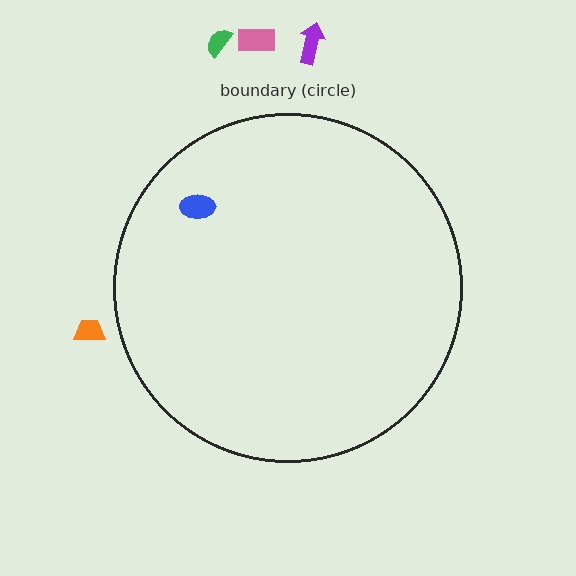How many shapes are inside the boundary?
1 inside, 4 outside.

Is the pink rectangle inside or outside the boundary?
Outside.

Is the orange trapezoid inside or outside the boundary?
Outside.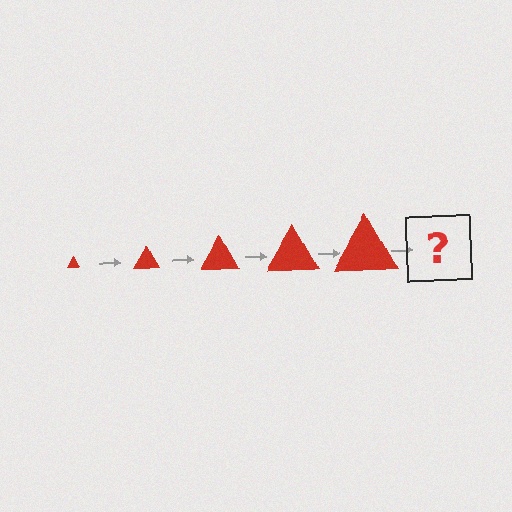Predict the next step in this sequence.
The next step is a red triangle, larger than the previous one.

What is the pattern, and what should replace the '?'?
The pattern is that the triangle gets progressively larger each step. The '?' should be a red triangle, larger than the previous one.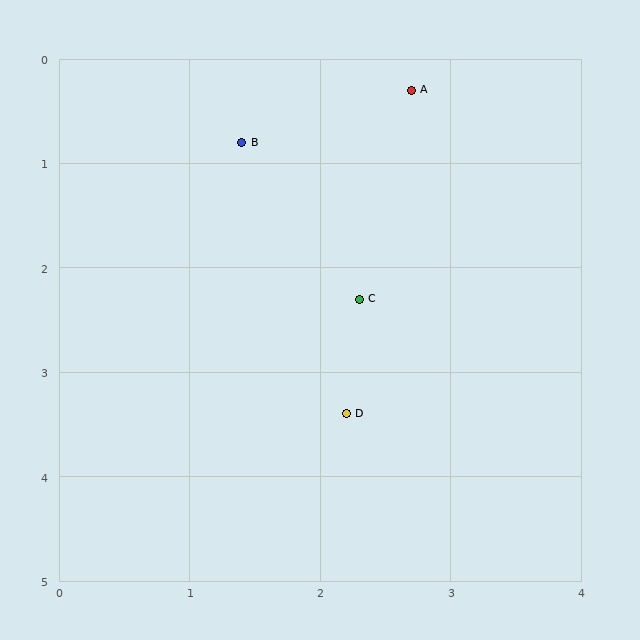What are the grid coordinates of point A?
Point A is at approximately (2.7, 0.3).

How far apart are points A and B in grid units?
Points A and B are about 1.4 grid units apart.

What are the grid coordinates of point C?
Point C is at approximately (2.3, 2.3).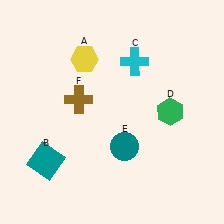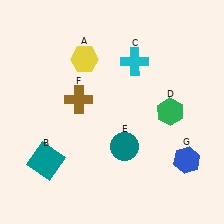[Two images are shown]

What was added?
A blue hexagon (G) was added in Image 2.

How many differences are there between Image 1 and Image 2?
There is 1 difference between the two images.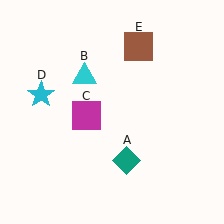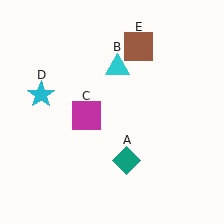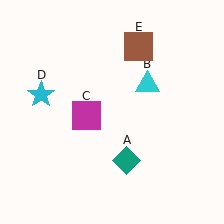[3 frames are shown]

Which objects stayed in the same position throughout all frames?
Teal diamond (object A) and magenta square (object C) and cyan star (object D) and brown square (object E) remained stationary.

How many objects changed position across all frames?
1 object changed position: cyan triangle (object B).